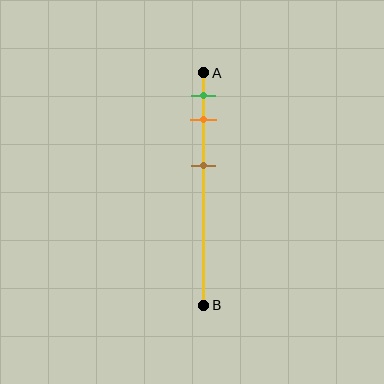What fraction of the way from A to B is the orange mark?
The orange mark is approximately 20% (0.2) of the way from A to B.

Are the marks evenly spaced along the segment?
No, the marks are not evenly spaced.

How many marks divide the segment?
There are 3 marks dividing the segment.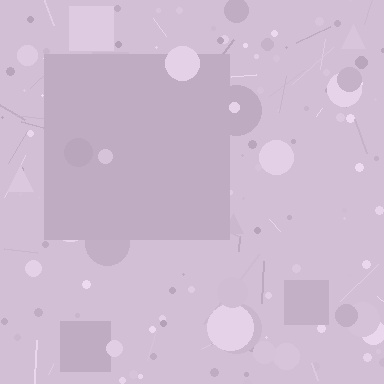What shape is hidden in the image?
A square is hidden in the image.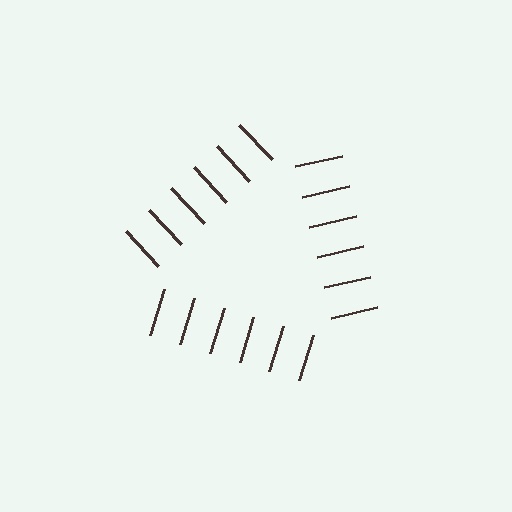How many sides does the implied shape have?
3 sides — the line-ends trace a triangle.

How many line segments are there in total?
18 — 6 along each of the 3 edges.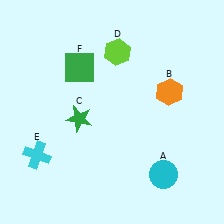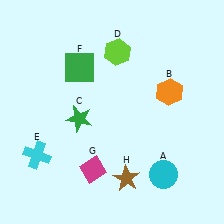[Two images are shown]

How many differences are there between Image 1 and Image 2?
There are 2 differences between the two images.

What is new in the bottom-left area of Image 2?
A magenta diamond (G) was added in the bottom-left area of Image 2.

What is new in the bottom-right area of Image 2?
A brown star (H) was added in the bottom-right area of Image 2.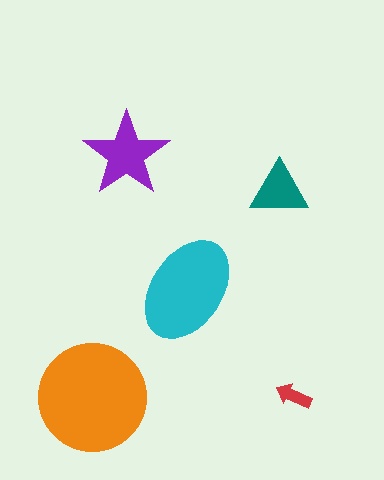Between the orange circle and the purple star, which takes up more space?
The orange circle.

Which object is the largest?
The orange circle.